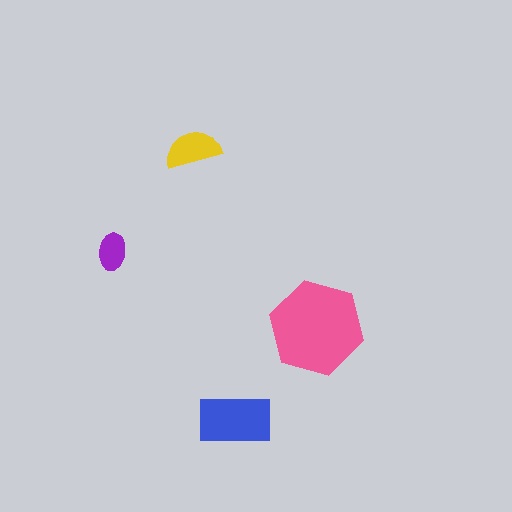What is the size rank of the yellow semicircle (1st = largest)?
3rd.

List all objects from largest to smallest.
The pink hexagon, the blue rectangle, the yellow semicircle, the purple ellipse.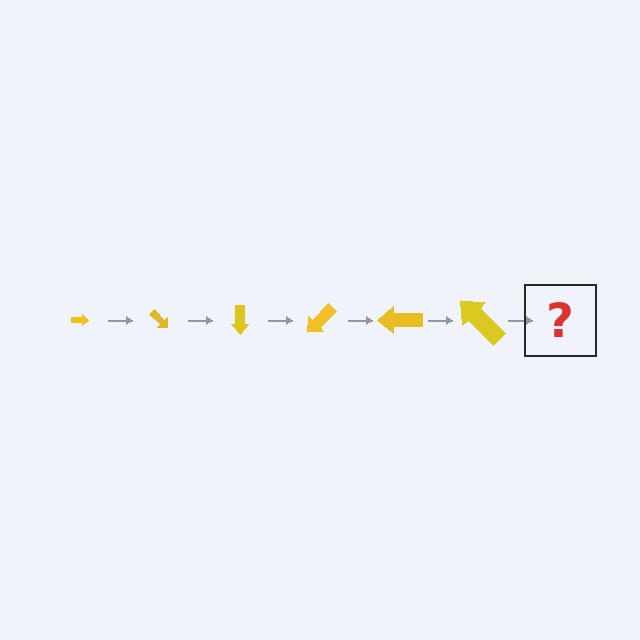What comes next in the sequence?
The next element should be an arrow, larger than the previous one and rotated 270 degrees from the start.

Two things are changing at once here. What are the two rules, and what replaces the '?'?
The two rules are that the arrow grows larger each step and it rotates 45 degrees each step. The '?' should be an arrow, larger than the previous one and rotated 270 degrees from the start.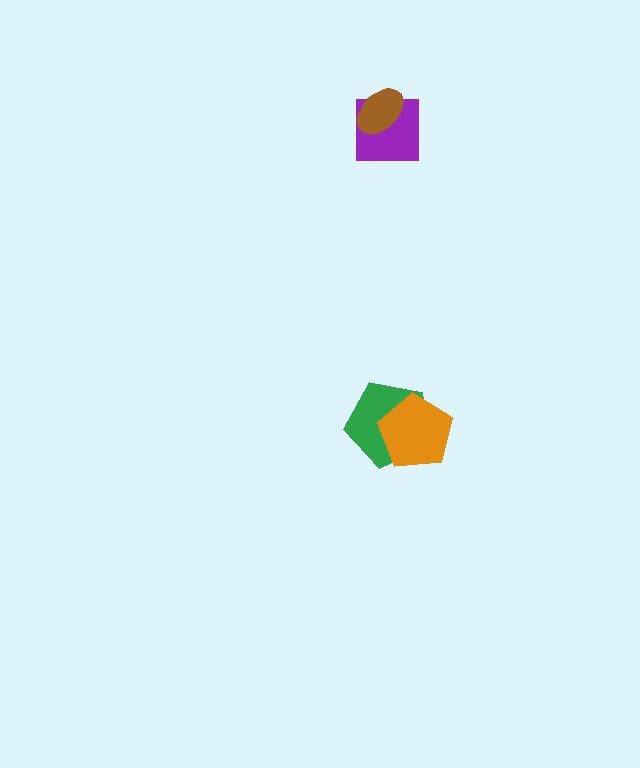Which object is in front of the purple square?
The brown ellipse is in front of the purple square.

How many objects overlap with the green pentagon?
1 object overlaps with the green pentagon.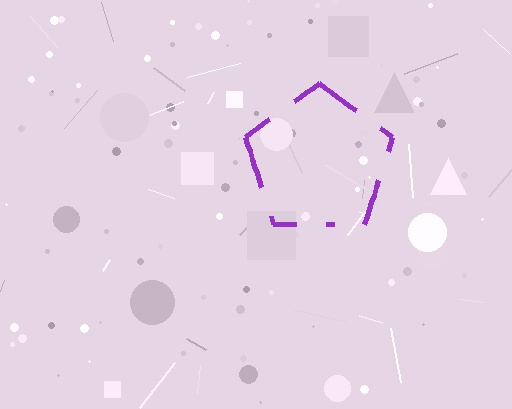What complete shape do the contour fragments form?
The contour fragments form a pentagon.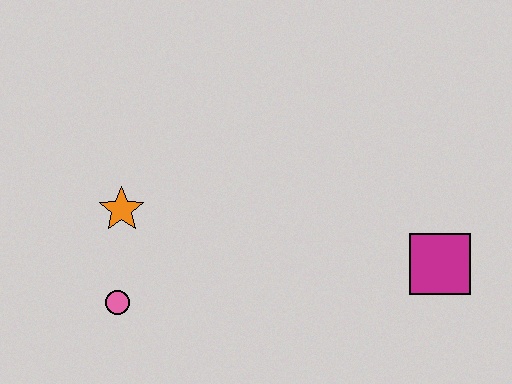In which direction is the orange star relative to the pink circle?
The orange star is above the pink circle.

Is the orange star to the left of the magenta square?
Yes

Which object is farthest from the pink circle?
The magenta square is farthest from the pink circle.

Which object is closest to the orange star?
The pink circle is closest to the orange star.